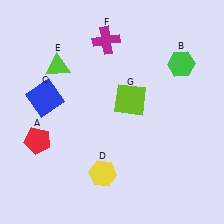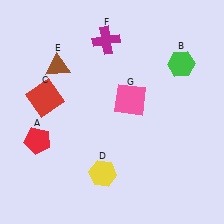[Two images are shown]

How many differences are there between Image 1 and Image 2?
There are 3 differences between the two images.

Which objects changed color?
C changed from blue to red. E changed from lime to brown. G changed from lime to pink.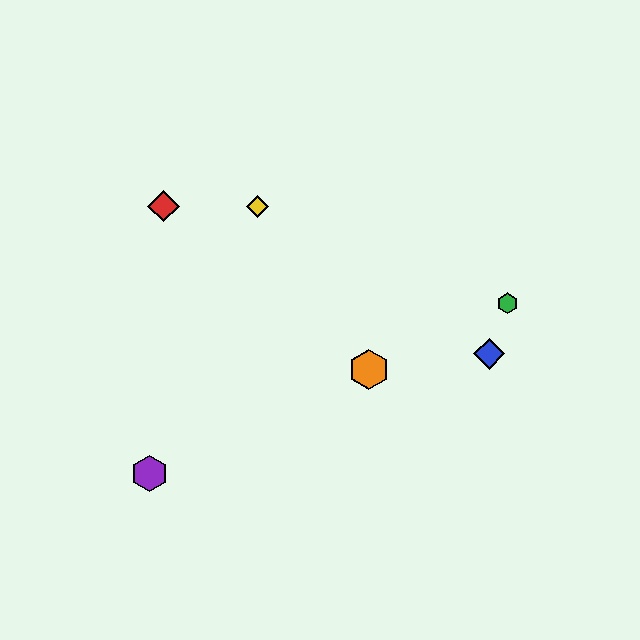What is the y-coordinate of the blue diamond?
The blue diamond is at y≈354.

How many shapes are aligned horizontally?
2 shapes (the red diamond, the yellow diamond) are aligned horizontally.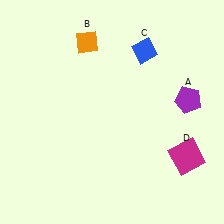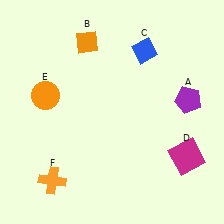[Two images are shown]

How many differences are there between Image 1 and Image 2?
There are 2 differences between the two images.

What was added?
An orange circle (E), an orange cross (F) were added in Image 2.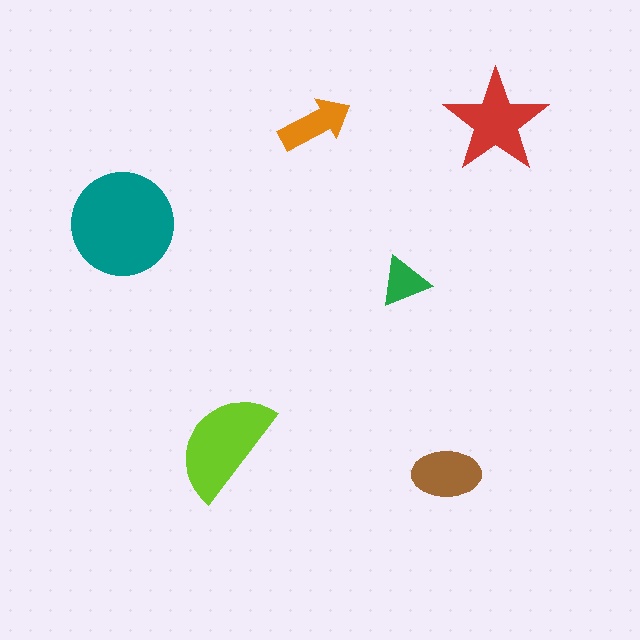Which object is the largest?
The teal circle.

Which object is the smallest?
The green triangle.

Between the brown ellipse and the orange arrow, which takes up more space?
The brown ellipse.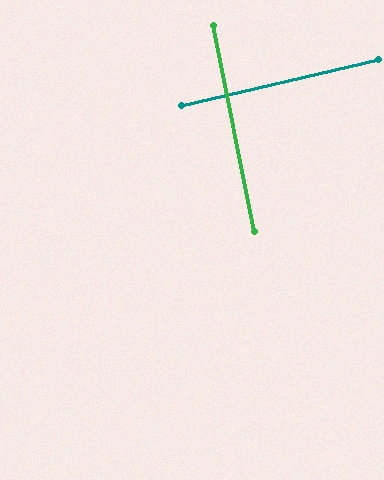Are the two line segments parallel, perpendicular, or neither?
Perpendicular — they meet at approximately 88°.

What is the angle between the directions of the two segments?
Approximately 88 degrees.